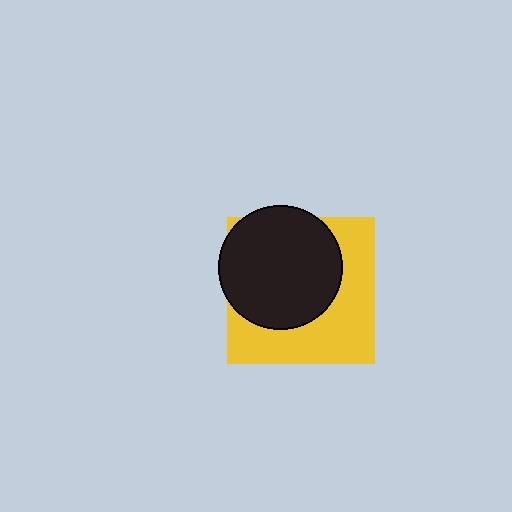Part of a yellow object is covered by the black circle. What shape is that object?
It is a square.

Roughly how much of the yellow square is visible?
About half of it is visible (roughly 48%).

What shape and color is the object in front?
The object in front is a black circle.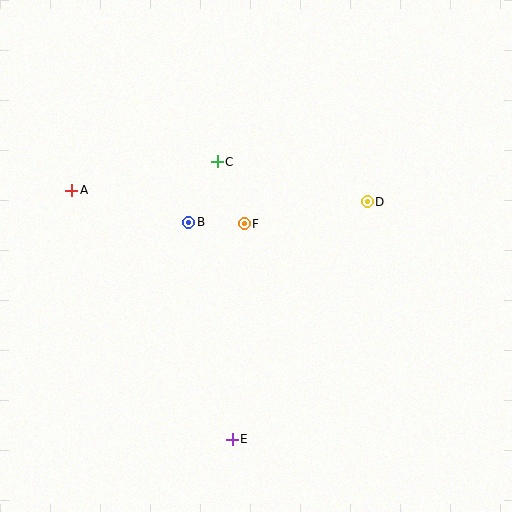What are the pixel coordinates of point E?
Point E is at (232, 439).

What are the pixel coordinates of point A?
Point A is at (72, 190).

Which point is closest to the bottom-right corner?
Point E is closest to the bottom-right corner.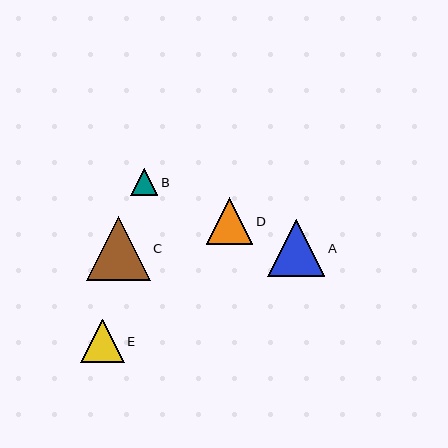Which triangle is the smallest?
Triangle B is the smallest with a size of approximately 27 pixels.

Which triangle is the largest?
Triangle C is the largest with a size of approximately 64 pixels.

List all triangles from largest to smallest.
From largest to smallest: C, A, D, E, B.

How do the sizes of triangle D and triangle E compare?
Triangle D and triangle E are approximately the same size.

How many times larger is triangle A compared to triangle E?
Triangle A is approximately 1.3 times the size of triangle E.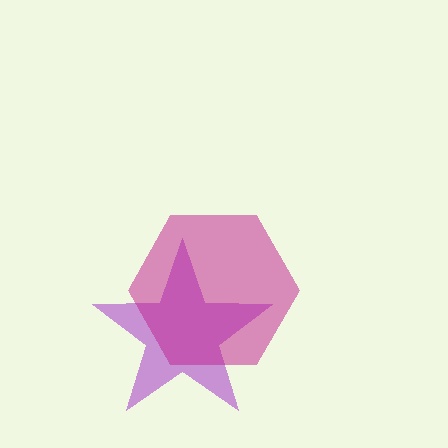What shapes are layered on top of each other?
The layered shapes are: a purple star, a magenta hexagon.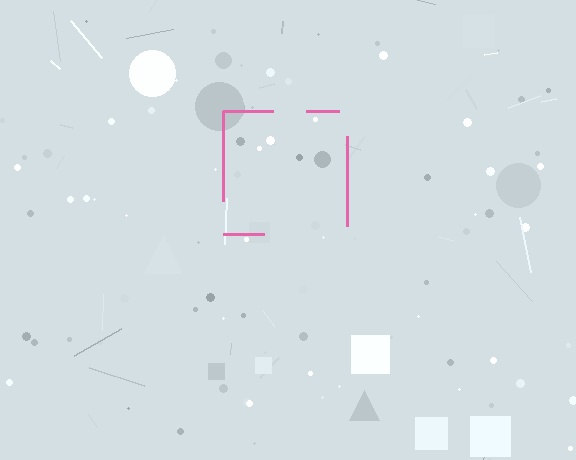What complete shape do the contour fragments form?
The contour fragments form a square.